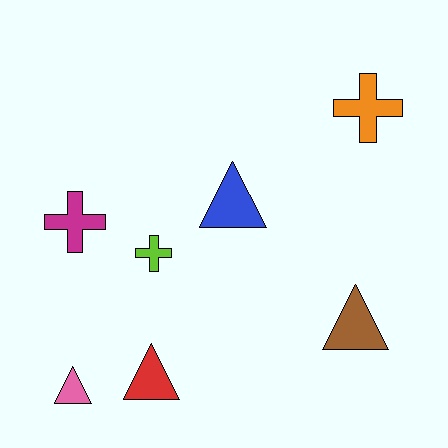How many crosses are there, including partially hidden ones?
There are 3 crosses.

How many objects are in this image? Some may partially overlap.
There are 7 objects.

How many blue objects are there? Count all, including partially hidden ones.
There is 1 blue object.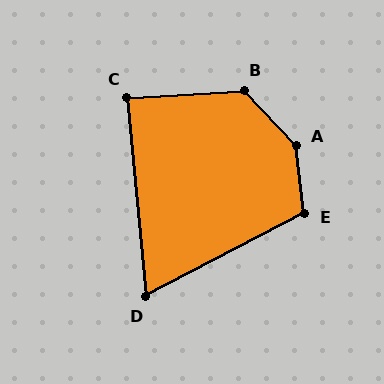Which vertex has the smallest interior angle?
D, at approximately 68 degrees.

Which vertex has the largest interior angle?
A, at approximately 143 degrees.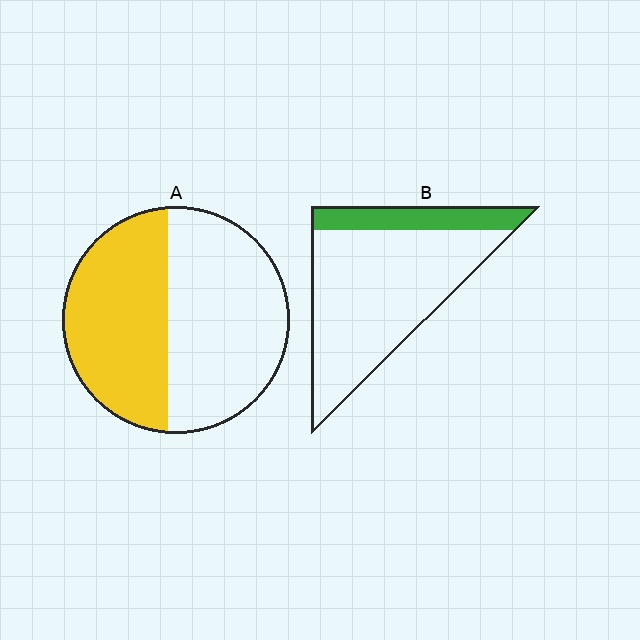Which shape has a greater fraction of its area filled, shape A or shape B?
Shape A.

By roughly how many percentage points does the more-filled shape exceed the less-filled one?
By roughly 25 percentage points (A over B).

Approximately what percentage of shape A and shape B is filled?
A is approximately 45% and B is approximately 20%.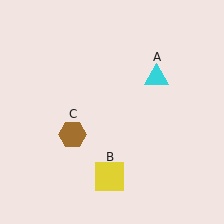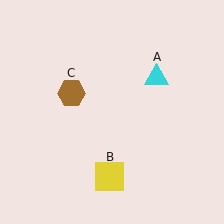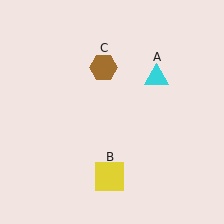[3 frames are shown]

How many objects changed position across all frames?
1 object changed position: brown hexagon (object C).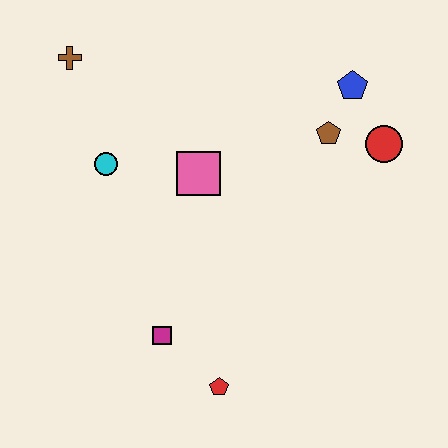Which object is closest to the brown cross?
The cyan circle is closest to the brown cross.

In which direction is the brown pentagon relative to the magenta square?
The brown pentagon is above the magenta square.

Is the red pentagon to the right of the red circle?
No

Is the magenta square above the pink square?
No